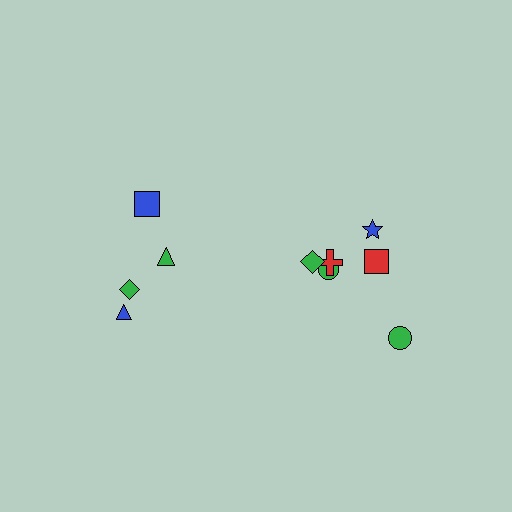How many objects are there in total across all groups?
There are 10 objects.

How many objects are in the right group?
There are 6 objects.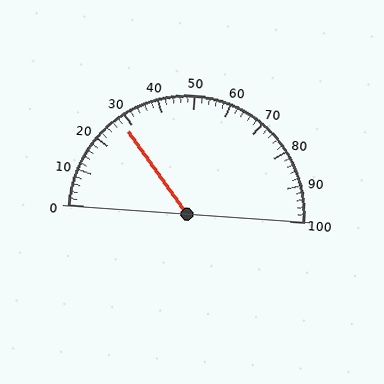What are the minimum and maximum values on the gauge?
The gauge ranges from 0 to 100.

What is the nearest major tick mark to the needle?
The nearest major tick mark is 30.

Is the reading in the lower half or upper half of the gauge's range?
The reading is in the lower half of the range (0 to 100).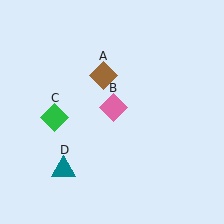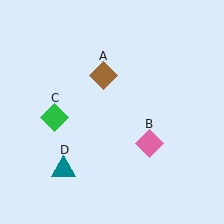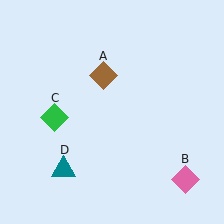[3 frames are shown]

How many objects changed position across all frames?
1 object changed position: pink diamond (object B).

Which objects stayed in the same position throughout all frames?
Brown diamond (object A) and green diamond (object C) and teal triangle (object D) remained stationary.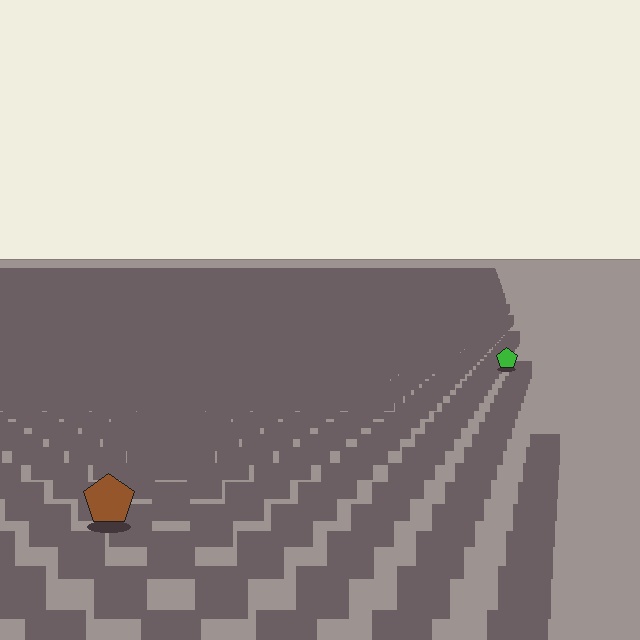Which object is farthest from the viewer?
The green pentagon is farthest from the viewer. It appears smaller and the ground texture around it is denser.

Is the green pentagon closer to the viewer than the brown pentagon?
No. The brown pentagon is closer — you can tell from the texture gradient: the ground texture is coarser near it.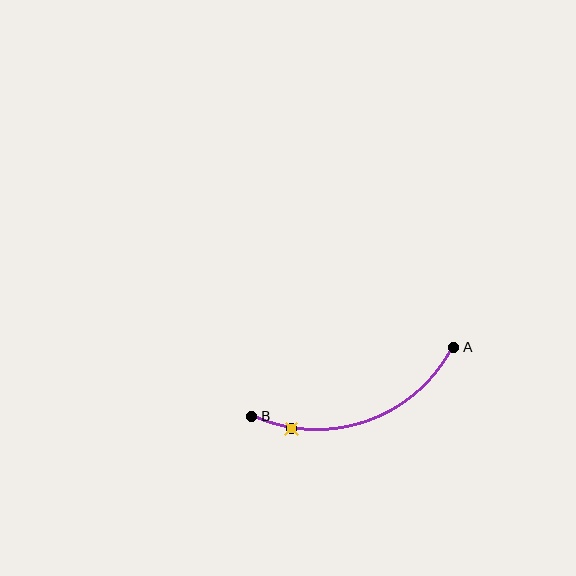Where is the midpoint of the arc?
The arc midpoint is the point on the curve farthest from the straight line joining A and B. It sits below that line.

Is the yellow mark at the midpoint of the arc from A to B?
No. The yellow mark lies on the arc but is closer to endpoint B. The arc midpoint would be at the point on the curve equidistant along the arc from both A and B.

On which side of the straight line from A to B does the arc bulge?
The arc bulges below the straight line connecting A and B.